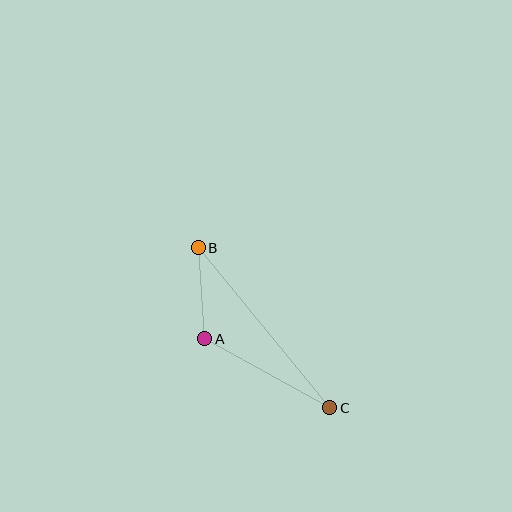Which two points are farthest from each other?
Points B and C are farthest from each other.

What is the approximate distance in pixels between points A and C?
The distance between A and C is approximately 143 pixels.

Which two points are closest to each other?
Points A and B are closest to each other.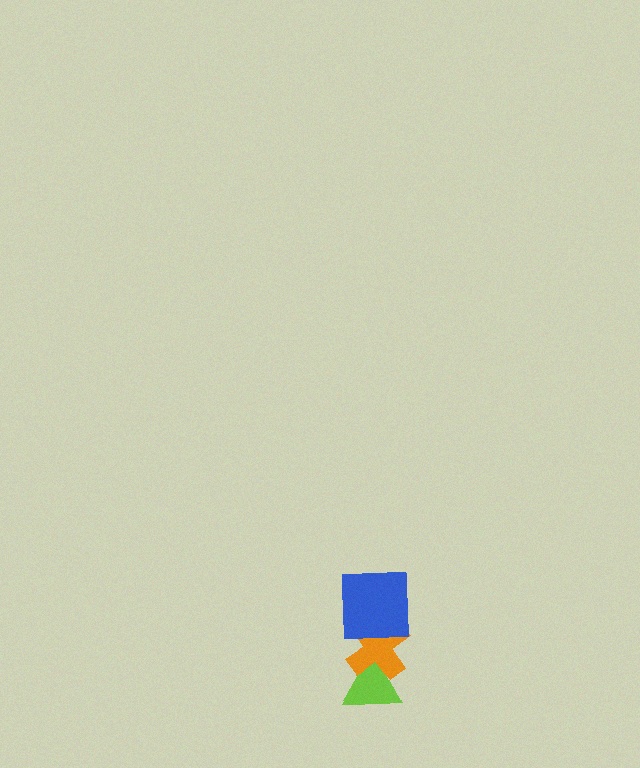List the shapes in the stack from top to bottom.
From top to bottom: the blue square, the orange cross, the lime triangle.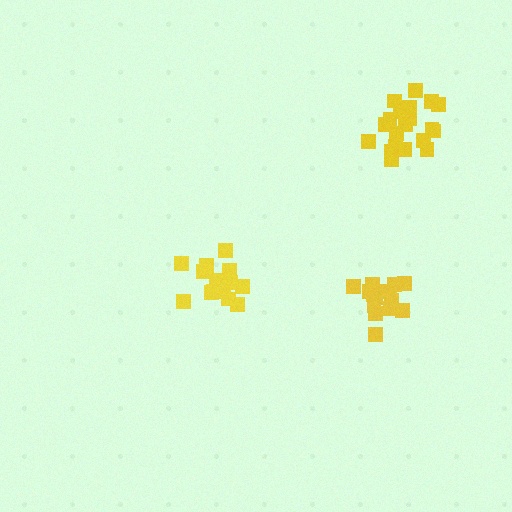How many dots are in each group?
Group 1: 20 dots, Group 2: 15 dots, Group 3: 15 dots (50 total).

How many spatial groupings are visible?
There are 3 spatial groupings.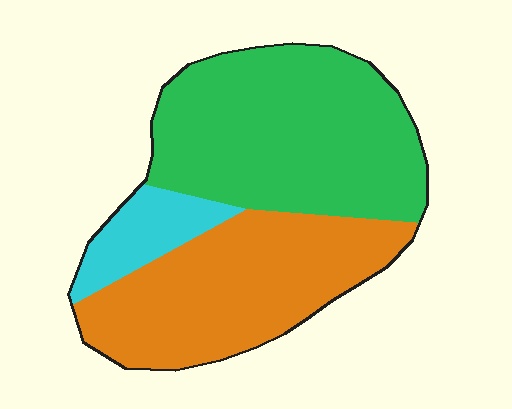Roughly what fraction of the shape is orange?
Orange covers 40% of the shape.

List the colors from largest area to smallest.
From largest to smallest: green, orange, cyan.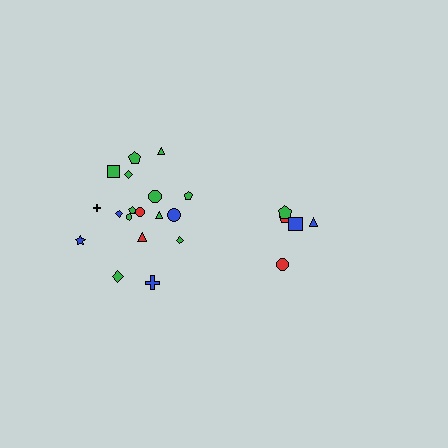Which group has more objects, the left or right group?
The left group.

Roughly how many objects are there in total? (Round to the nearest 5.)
Roughly 25 objects in total.